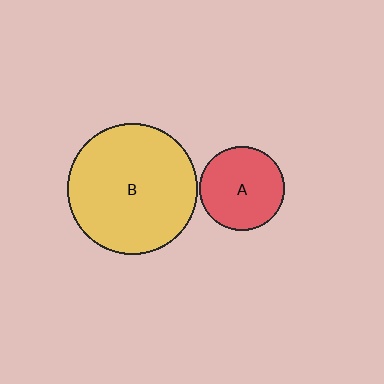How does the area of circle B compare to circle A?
Approximately 2.4 times.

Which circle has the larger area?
Circle B (yellow).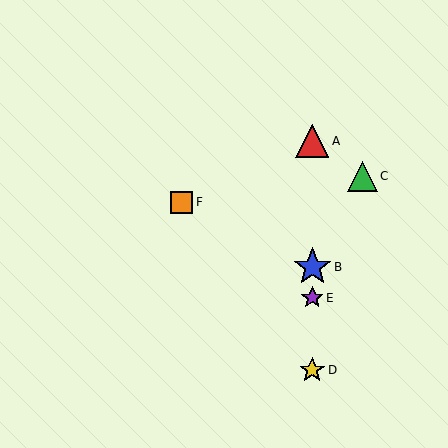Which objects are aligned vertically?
Objects A, B, D, E are aligned vertically.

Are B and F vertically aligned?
No, B is at x≈312 and F is at x≈182.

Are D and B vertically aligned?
Yes, both are at x≈312.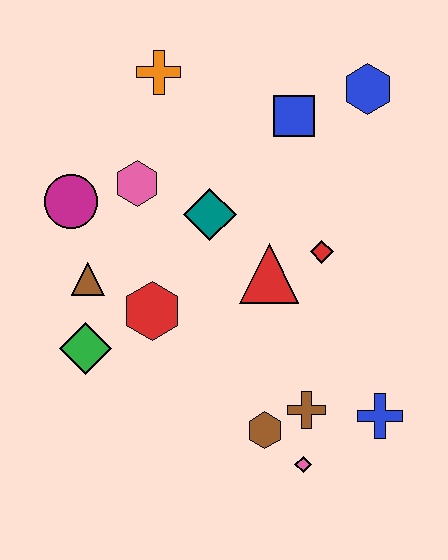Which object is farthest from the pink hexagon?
The blue cross is farthest from the pink hexagon.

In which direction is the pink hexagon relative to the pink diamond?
The pink hexagon is above the pink diamond.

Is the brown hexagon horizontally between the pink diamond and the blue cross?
No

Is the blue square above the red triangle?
Yes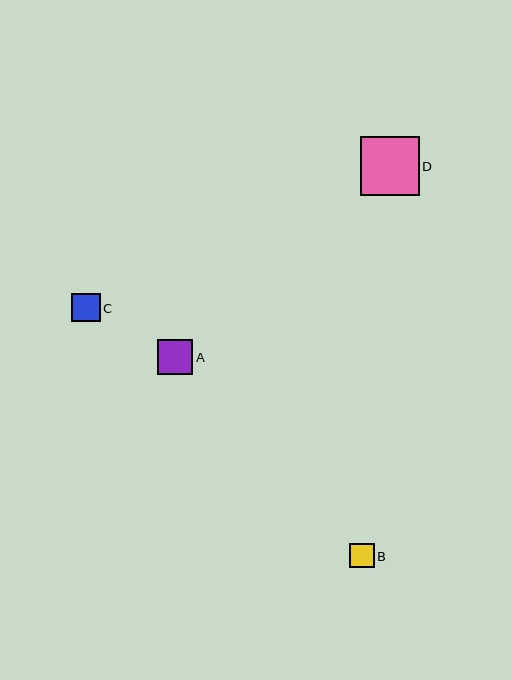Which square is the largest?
Square D is the largest with a size of approximately 59 pixels.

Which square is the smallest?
Square B is the smallest with a size of approximately 24 pixels.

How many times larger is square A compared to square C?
Square A is approximately 1.2 times the size of square C.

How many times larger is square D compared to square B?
Square D is approximately 2.4 times the size of square B.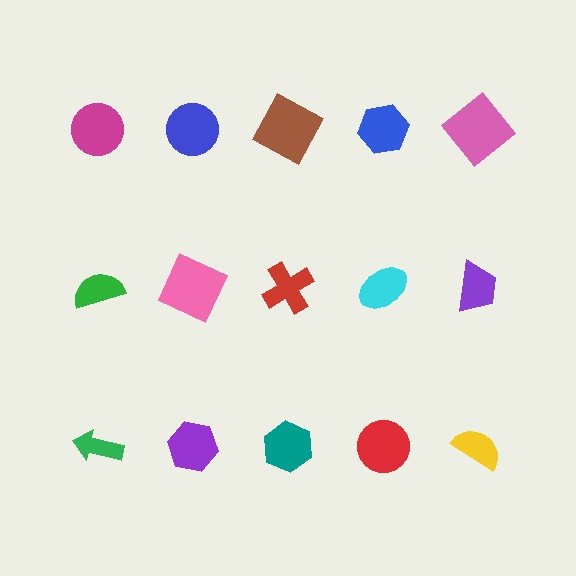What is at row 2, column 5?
A purple trapezoid.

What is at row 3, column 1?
A green arrow.